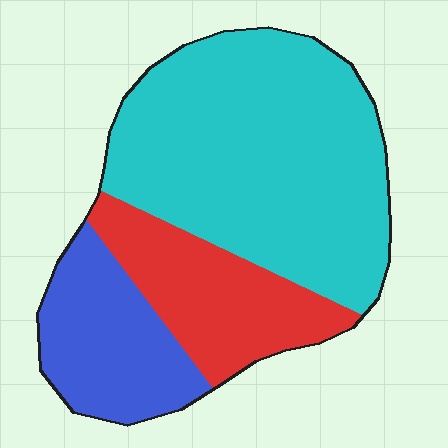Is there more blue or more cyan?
Cyan.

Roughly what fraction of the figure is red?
Red covers 22% of the figure.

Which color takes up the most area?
Cyan, at roughly 55%.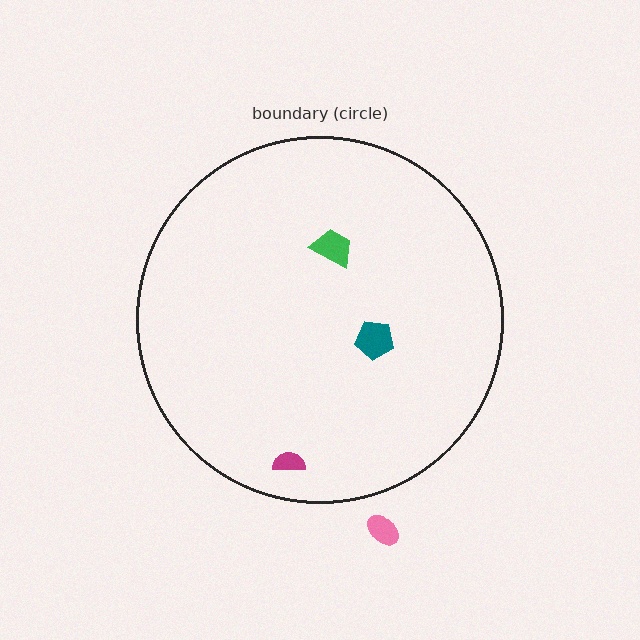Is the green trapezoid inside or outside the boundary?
Inside.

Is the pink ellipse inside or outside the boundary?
Outside.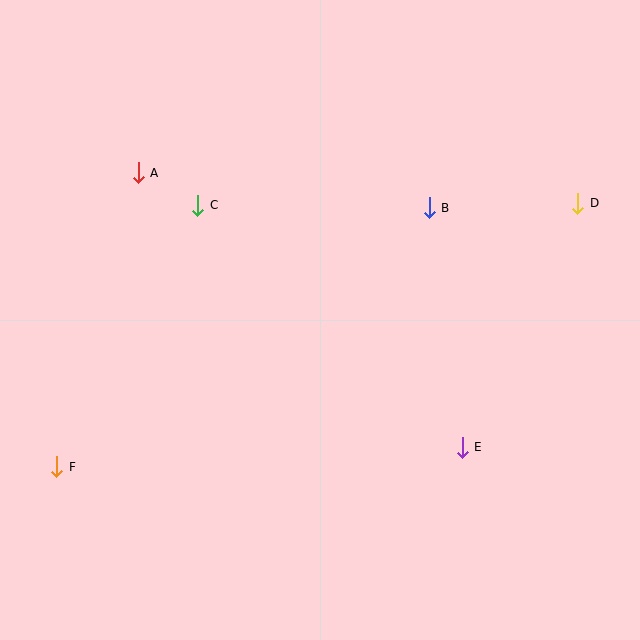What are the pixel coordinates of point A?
Point A is at (138, 173).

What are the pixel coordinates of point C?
Point C is at (198, 205).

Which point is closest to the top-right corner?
Point D is closest to the top-right corner.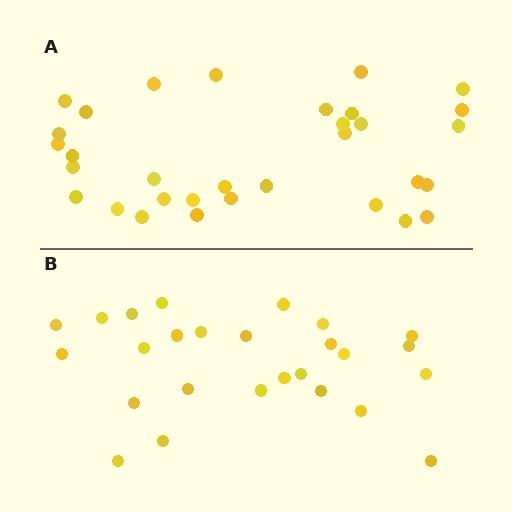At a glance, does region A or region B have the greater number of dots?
Region A (the top region) has more dots.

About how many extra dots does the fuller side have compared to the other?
Region A has about 6 more dots than region B.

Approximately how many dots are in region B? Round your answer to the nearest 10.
About 30 dots. (The exact count is 26, which rounds to 30.)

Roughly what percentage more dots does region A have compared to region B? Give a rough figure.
About 25% more.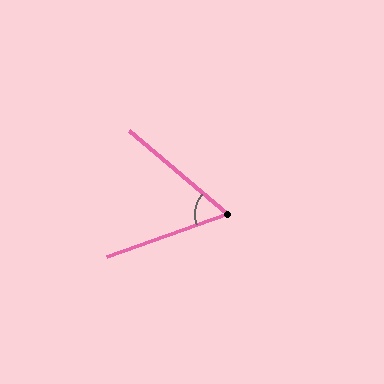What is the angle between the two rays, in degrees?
Approximately 60 degrees.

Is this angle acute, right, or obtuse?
It is acute.